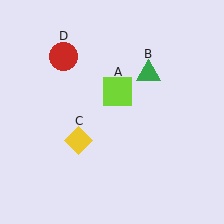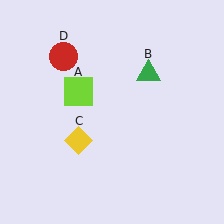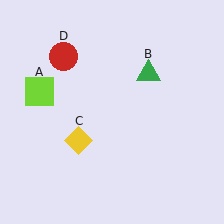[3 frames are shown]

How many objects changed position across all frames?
1 object changed position: lime square (object A).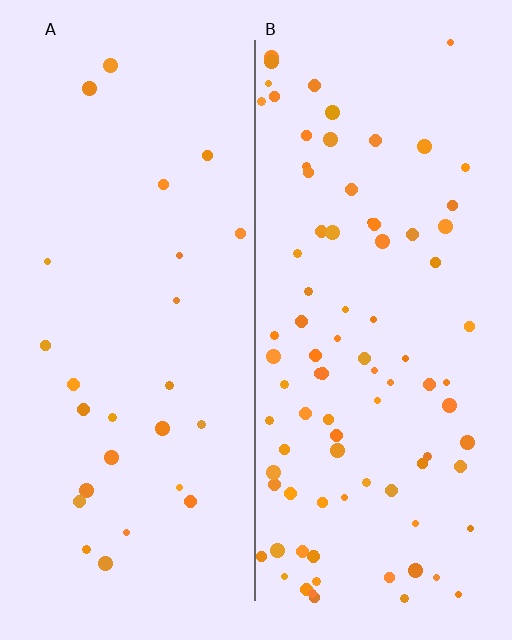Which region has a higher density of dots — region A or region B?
B (the right).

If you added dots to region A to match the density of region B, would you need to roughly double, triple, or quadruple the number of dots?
Approximately triple.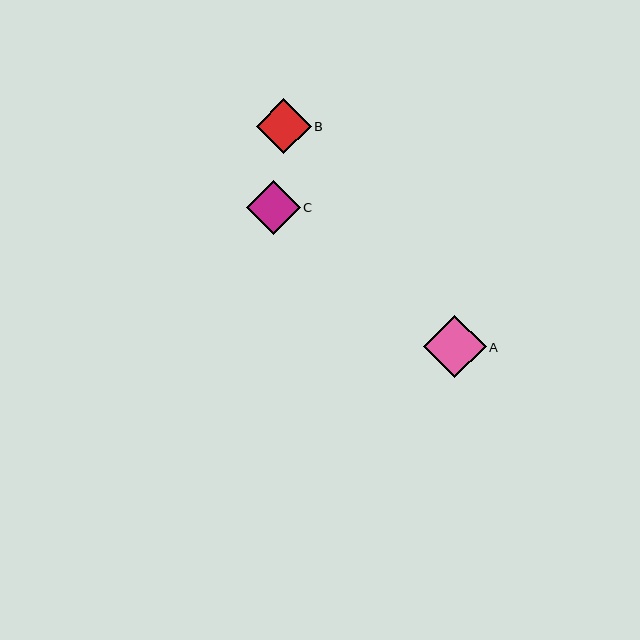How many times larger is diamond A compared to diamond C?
Diamond A is approximately 1.2 times the size of diamond C.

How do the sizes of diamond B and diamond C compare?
Diamond B and diamond C are approximately the same size.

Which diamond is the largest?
Diamond A is the largest with a size of approximately 63 pixels.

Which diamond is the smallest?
Diamond C is the smallest with a size of approximately 54 pixels.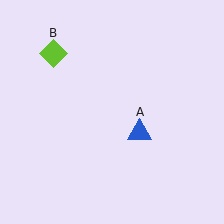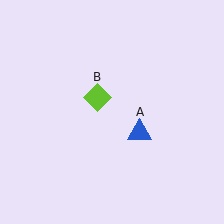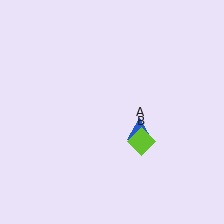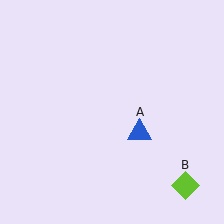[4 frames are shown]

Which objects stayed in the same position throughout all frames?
Blue triangle (object A) remained stationary.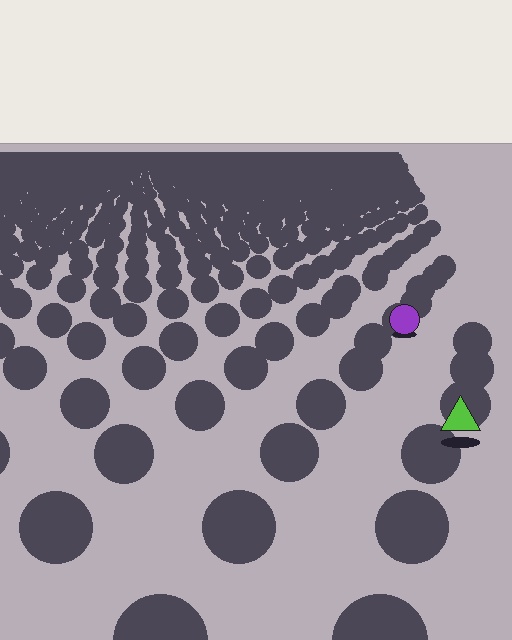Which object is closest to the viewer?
The lime triangle is closest. The texture marks near it are larger and more spread out.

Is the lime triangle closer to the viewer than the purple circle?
Yes. The lime triangle is closer — you can tell from the texture gradient: the ground texture is coarser near it.